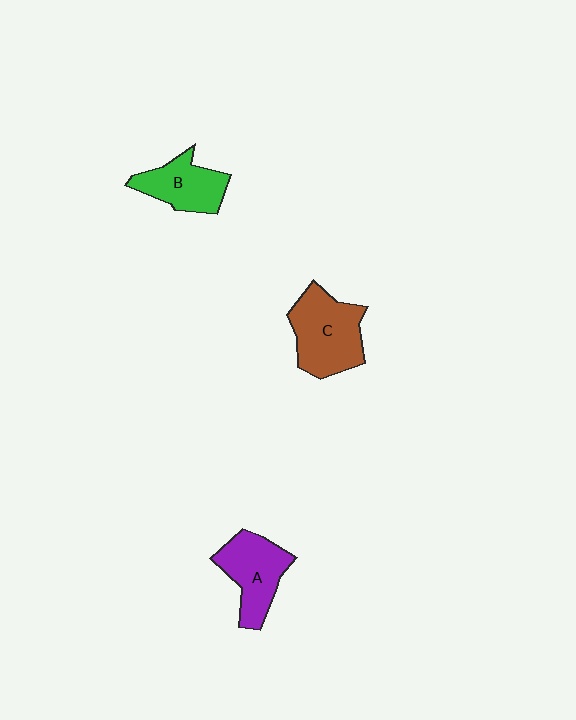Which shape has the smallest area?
Shape B (green).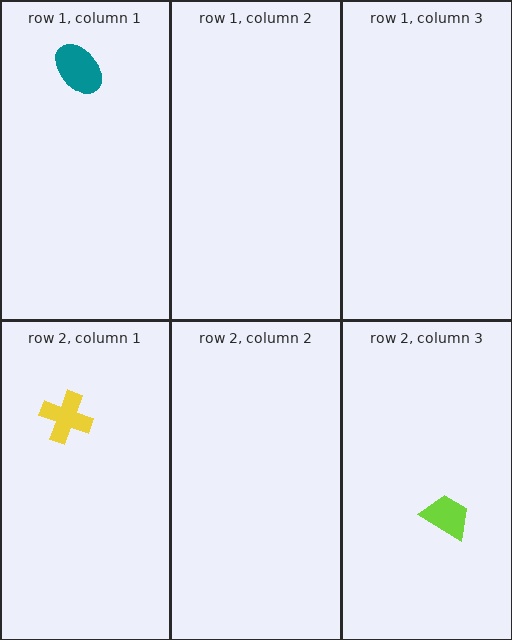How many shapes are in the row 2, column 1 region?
1.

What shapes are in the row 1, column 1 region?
The teal ellipse.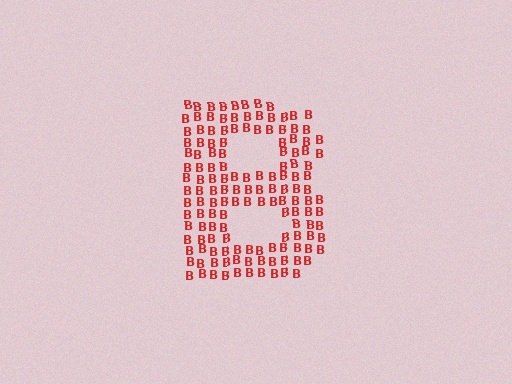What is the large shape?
The large shape is the letter B.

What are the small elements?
The small elements are letter B's.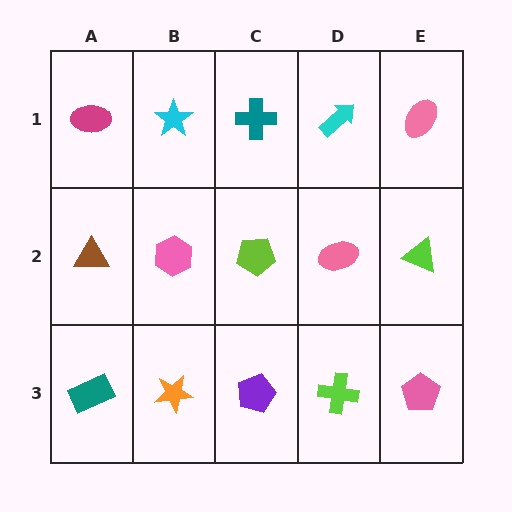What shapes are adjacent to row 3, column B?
A pink hexagon (row 2, column B), a teal rectangle (row 3, column A), a purple pentagon (row 3, column C).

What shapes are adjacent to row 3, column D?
A pink ellipse (row 2, column D), a purple pentagon (row 3, column C), a pink pentagon (row 3, column E).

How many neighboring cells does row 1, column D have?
3.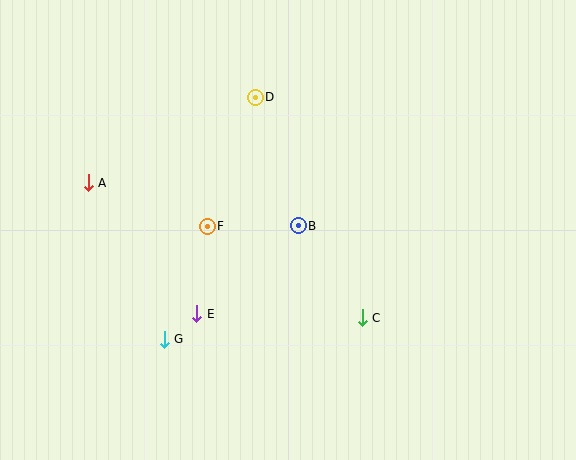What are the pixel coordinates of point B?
Point B is at (298, 226).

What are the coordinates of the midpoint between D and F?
The midpoint between D and F is at (231, 162).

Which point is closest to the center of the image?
Point B at (298, 226) is closest to the center.